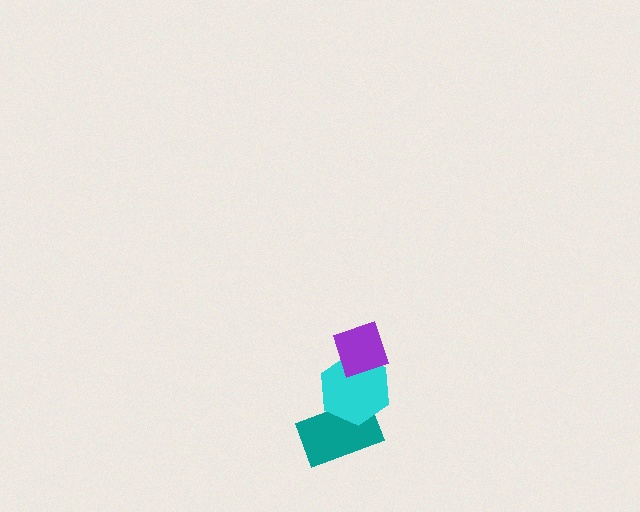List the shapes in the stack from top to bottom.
From top to bottom: the purple diamond, the cyan hexagon, the teal rectangle.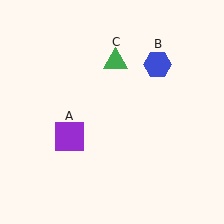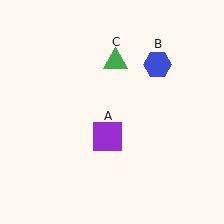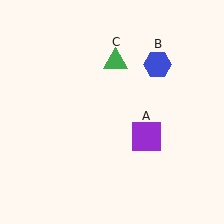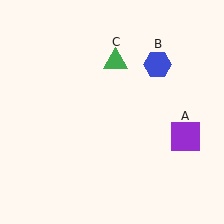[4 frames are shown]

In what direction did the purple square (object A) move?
The purple square (object A) moved right.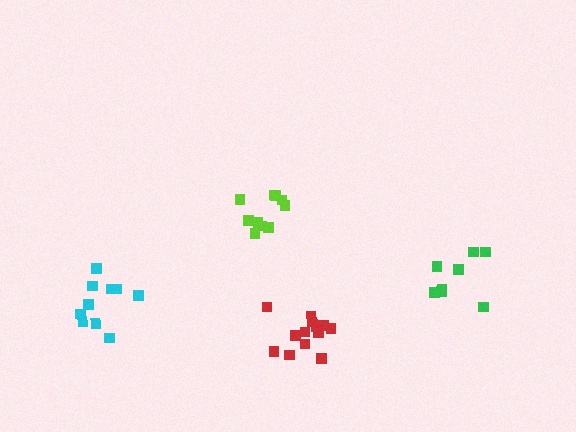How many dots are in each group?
Group 1: 8 dots, Group 2: 13 dots, Group 3: 10 dots, Group 4: 10 dots (41 total).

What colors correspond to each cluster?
The clusters are colored: green, red, lime, cyan.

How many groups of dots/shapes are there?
There are 4 groups.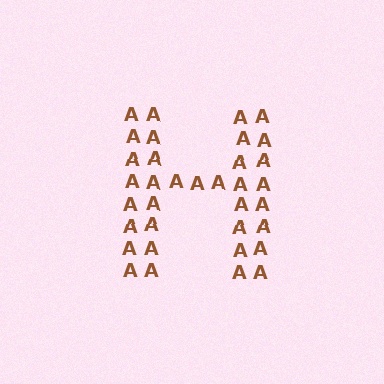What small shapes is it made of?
It is made of small letter A's.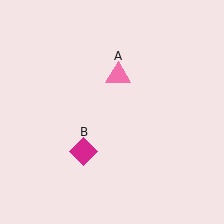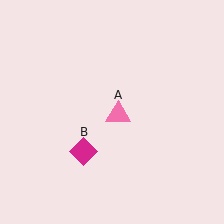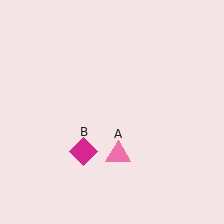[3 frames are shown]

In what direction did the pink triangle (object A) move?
The pink triangle (object A) moved down.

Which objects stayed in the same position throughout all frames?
Magenta diamond (object B) remained stationary.